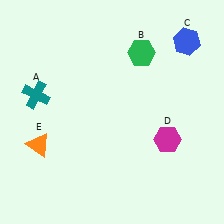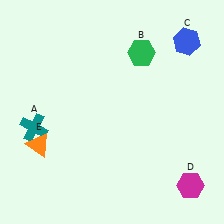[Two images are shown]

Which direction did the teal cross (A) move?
The teal cross (A) moved down.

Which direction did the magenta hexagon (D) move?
The magenta hexagon (D) moved down.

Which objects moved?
The objects that moved are: the teal cross (A), the magenta hexagon (D).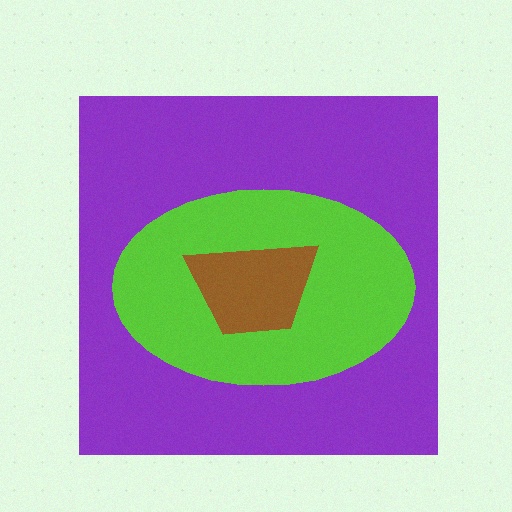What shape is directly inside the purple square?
The lime ellipse.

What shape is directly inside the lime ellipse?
The brown trapezoid.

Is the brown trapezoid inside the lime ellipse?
Yes.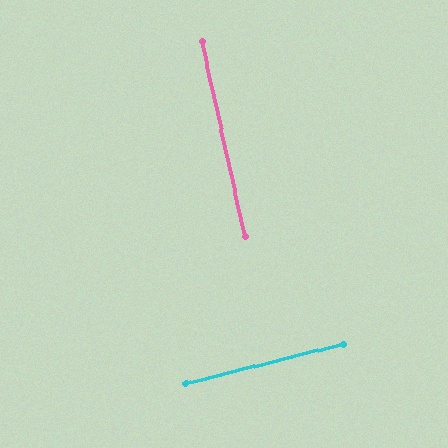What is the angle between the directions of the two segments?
Approximately 88 degrees.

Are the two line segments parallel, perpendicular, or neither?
Perpendicular — they meet at approximately 88°.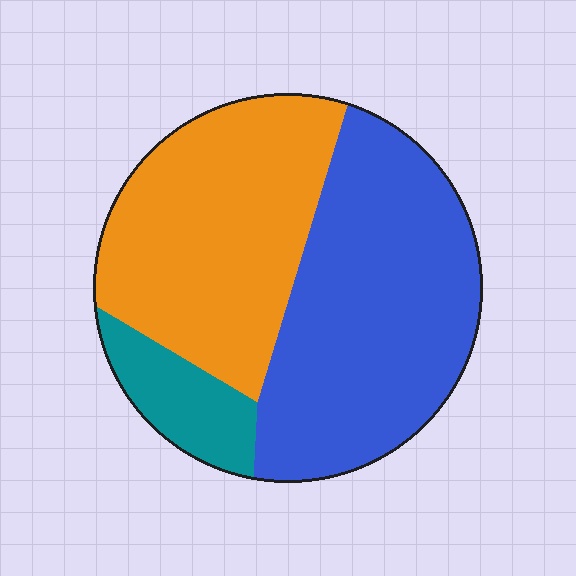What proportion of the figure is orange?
Orange takes up about two fifths (2/5) of the figure.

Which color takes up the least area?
Teal, at roughly 10%.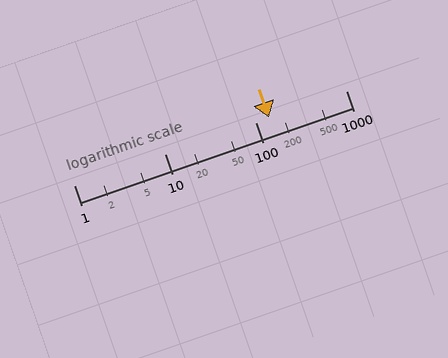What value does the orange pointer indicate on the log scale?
The pointer indicates approximately 140.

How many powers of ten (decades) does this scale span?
The scale spans 3 decades, from 1 to 1000.